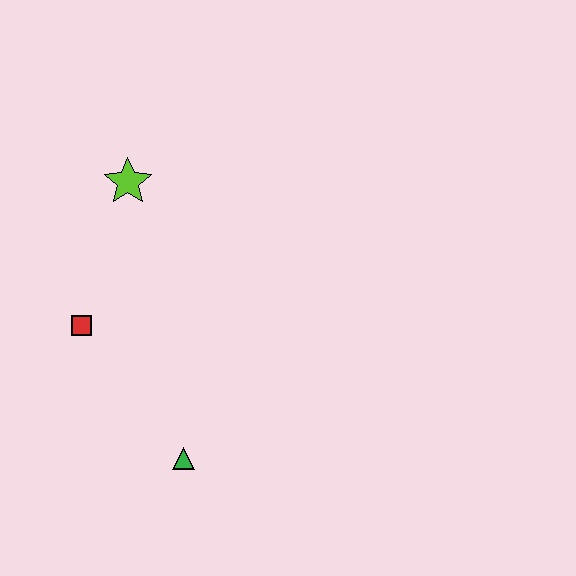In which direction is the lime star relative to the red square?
The lime star is above the red square.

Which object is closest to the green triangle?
The red square is closest to the green triangle.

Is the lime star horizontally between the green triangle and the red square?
Yes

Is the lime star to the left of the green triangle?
Yes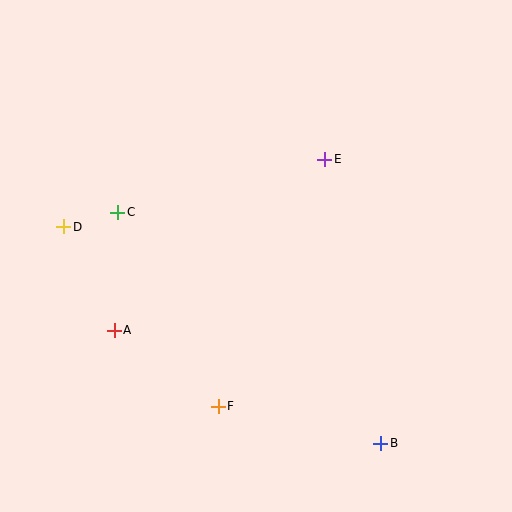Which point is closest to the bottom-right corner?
Point B is closest to the bottom-right corner.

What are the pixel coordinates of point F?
Point F is at (218, 406).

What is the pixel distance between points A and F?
The distance between A and F is 129 pixels.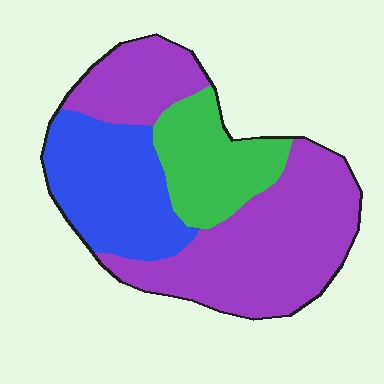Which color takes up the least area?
Green, at roughly 20%.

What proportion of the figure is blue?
Blue covers 27% of the figure.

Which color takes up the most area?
Purple, at roughly 55%.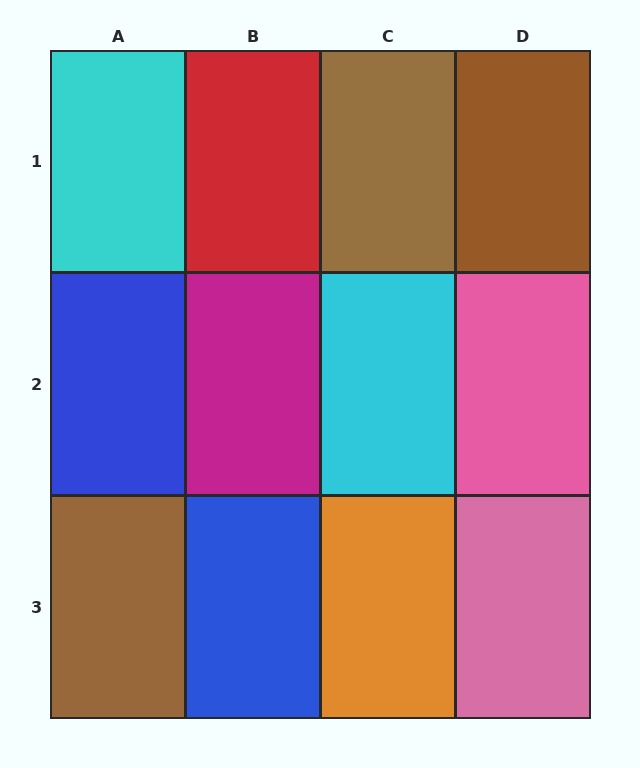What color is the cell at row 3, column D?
Pink.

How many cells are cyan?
2 cells are cyan.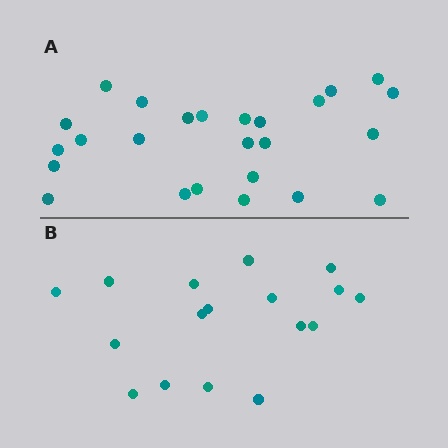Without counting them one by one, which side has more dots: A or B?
Region A (the top region) has more dots.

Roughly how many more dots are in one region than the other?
Region A has roughly 8 or so more dots than region B.